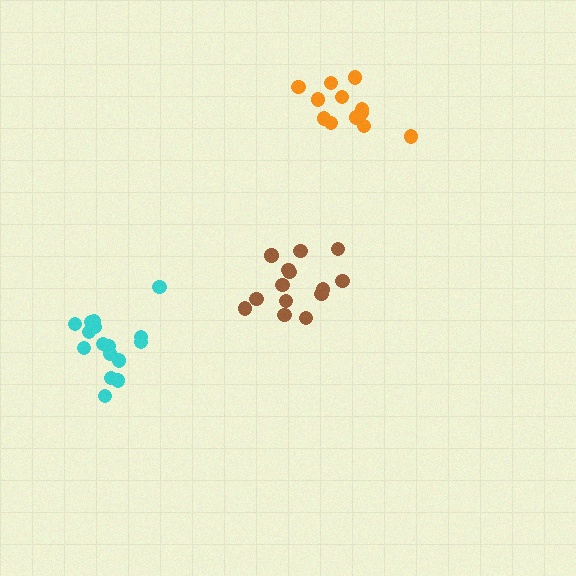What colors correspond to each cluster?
The clusters are colored: brown, orange, cyan.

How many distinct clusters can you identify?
There are 3 distinct clusters.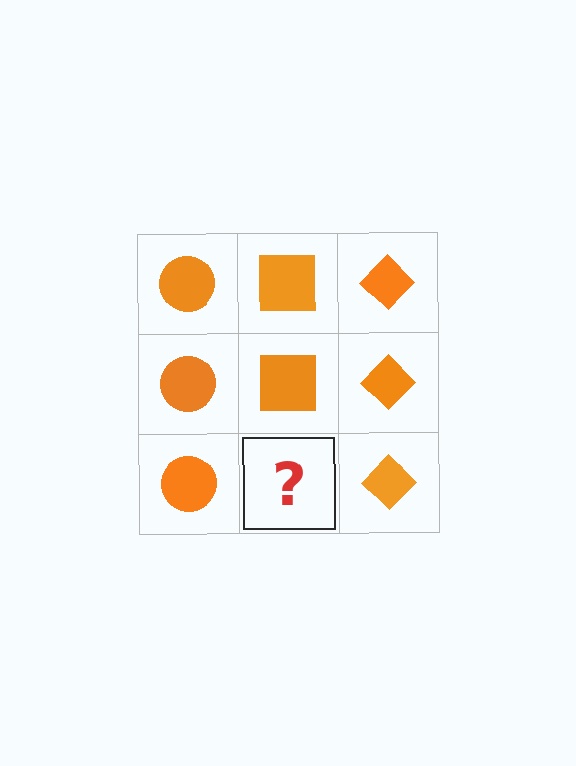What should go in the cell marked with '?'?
The missing cell should contain an orange square.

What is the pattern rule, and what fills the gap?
The rule is that each column has a consistent shape. The gap should be filled with an orange square.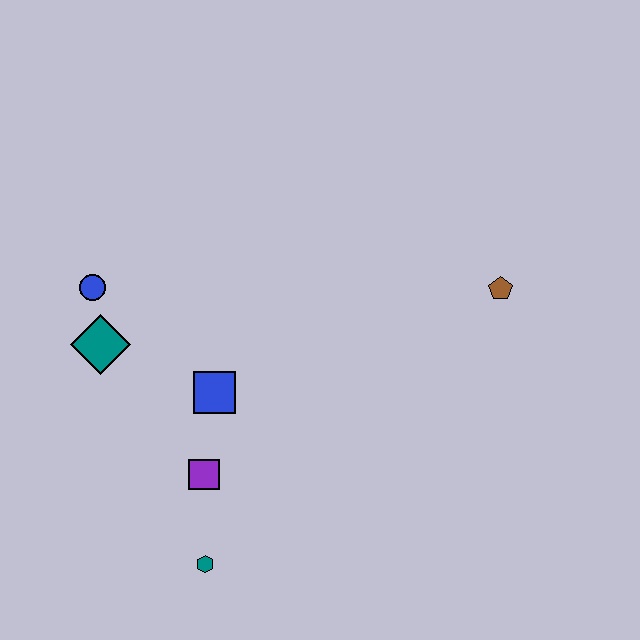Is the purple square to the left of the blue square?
Yes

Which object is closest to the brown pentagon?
The blue square is closest to the brown pentagon.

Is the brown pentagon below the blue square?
No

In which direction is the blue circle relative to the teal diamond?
The blue circle is above the teal diamond.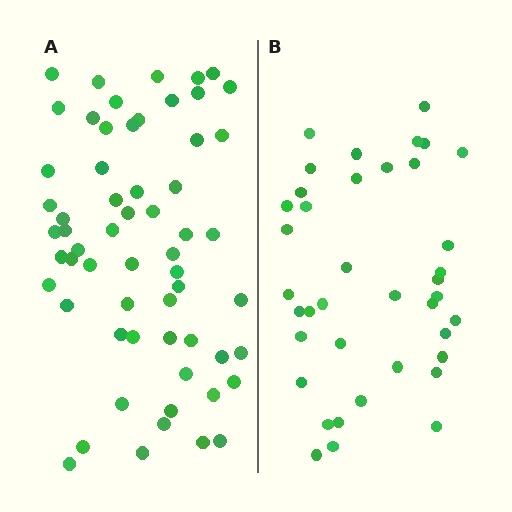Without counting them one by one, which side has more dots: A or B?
Region A (the left region) has more dots.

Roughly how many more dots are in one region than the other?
Region A has approximately 20 more dots than region B.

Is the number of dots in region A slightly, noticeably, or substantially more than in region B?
Region A has substantially more. The ratio is roughly 1.5 to 1.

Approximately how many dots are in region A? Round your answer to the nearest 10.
About 60 dots.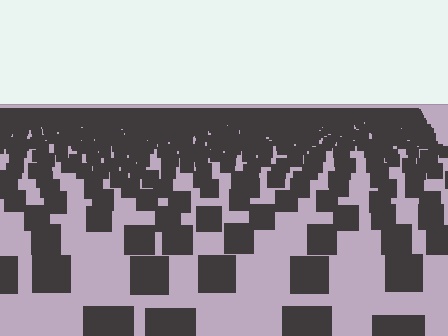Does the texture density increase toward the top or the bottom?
Density increases toward the top.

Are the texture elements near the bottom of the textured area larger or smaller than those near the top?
Larger. Near the bottom, elements are closer to the viewer and appear at a bigger on-screen size.